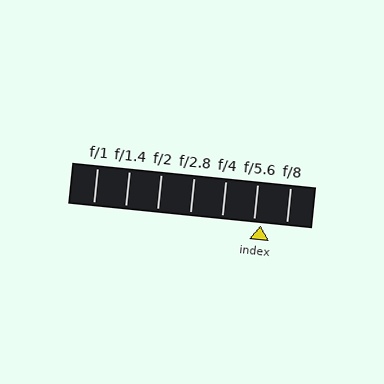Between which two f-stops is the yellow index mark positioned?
The index mark is between f/5.6 and f/8.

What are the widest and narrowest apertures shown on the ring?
The widest aperture shown is f/1 and the narrowest is f/8.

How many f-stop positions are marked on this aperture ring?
There are 7 f-stop positions marked.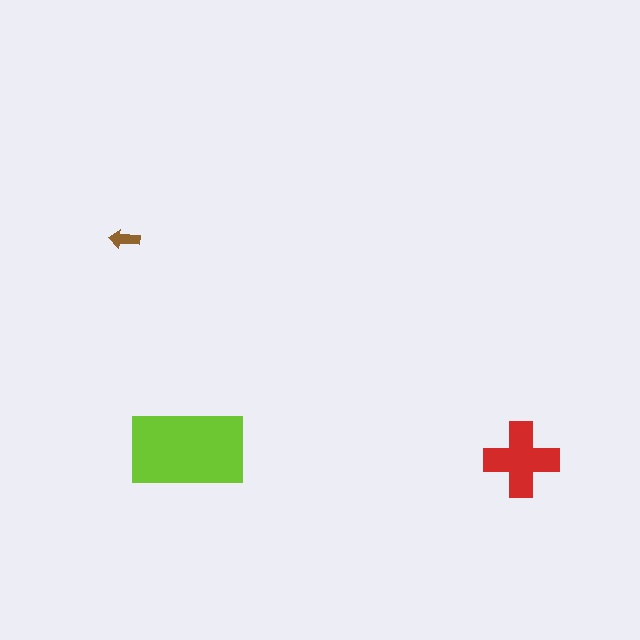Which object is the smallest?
The brown arrow.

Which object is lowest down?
The red cross is bottommost.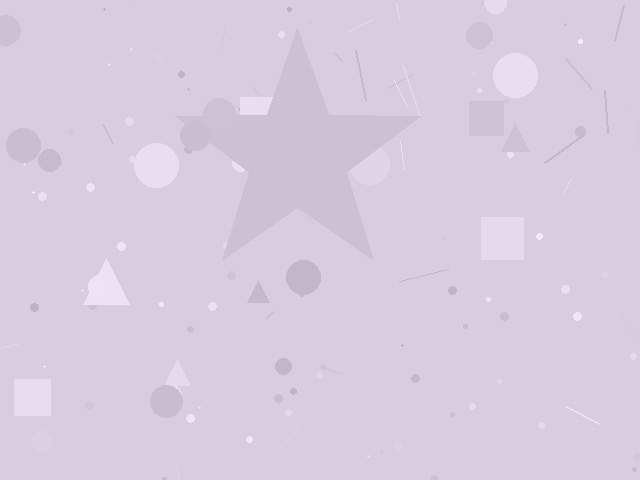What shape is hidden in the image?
A star is hidden in the image.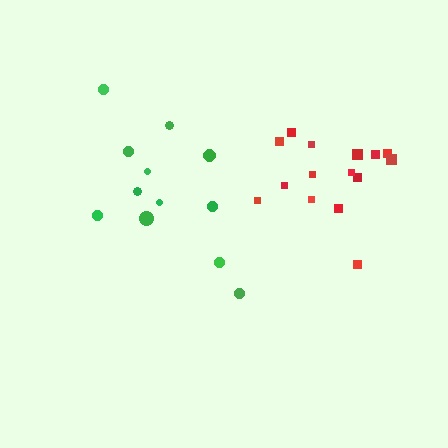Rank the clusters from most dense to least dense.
green, red.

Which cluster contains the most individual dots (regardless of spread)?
Red (15).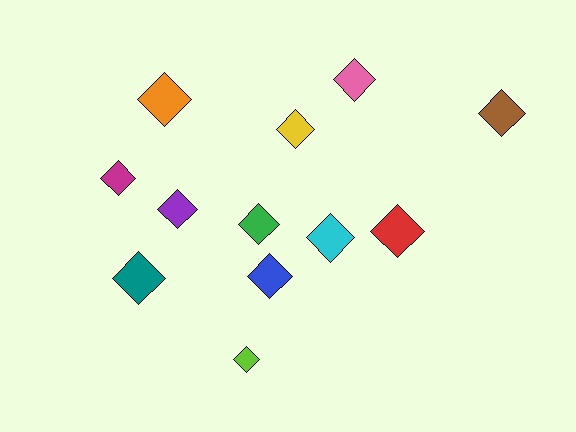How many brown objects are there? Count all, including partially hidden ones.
There is 1 brown object.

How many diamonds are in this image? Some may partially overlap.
There are 12 diamonds.